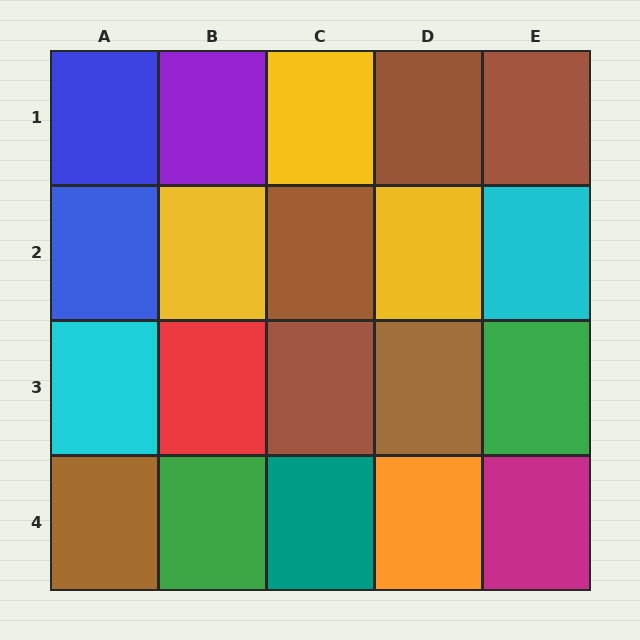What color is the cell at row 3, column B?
Red.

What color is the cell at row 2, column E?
Cyan.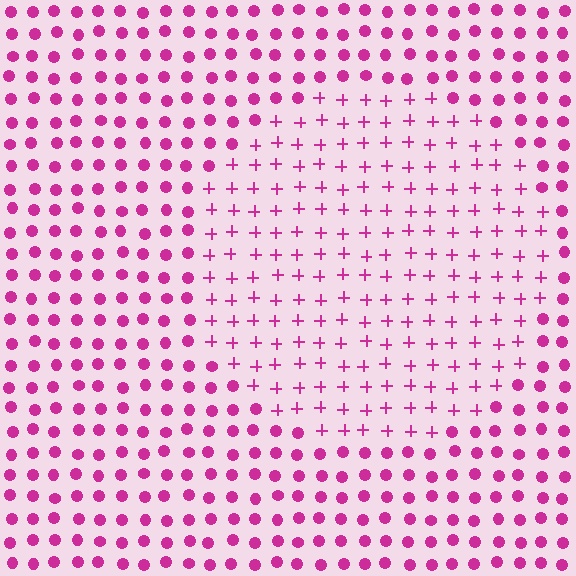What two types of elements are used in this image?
The image uses plus signs inside the circle region and circles outside it.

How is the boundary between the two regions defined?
The boundary is defined by a change in element shape: plus signs inside vs. circles outside. All elements share the same color and spacing.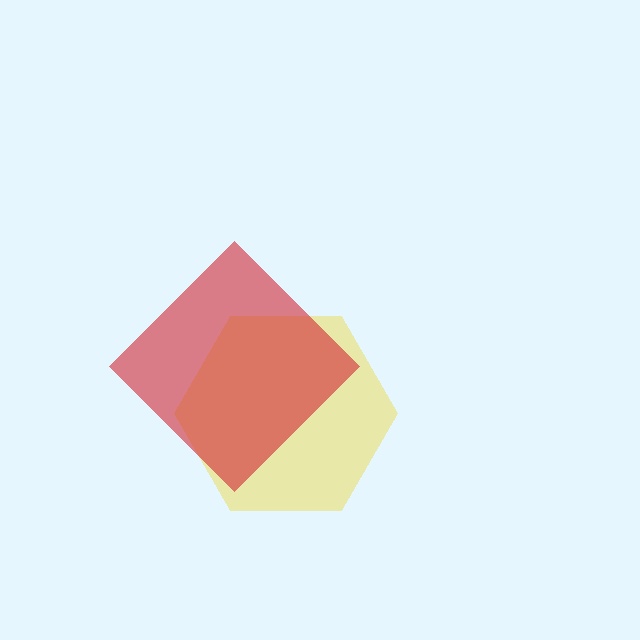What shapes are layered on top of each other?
The layered shapes are: a yellow hexagon, a red diamond.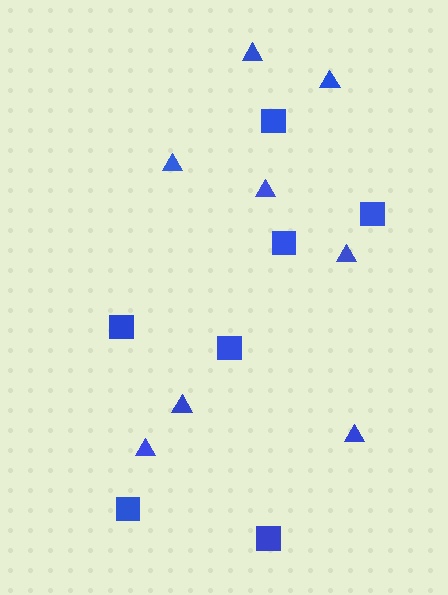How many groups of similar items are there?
There are 2 groups: one group of triangles (8) and one group of squares (7).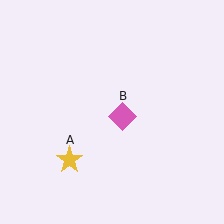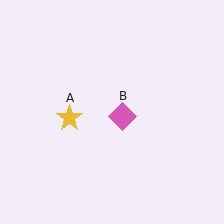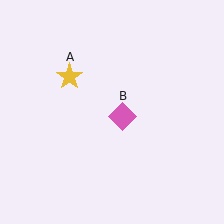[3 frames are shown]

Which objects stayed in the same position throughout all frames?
Pink diamond (object B) remained stationary.